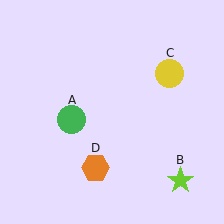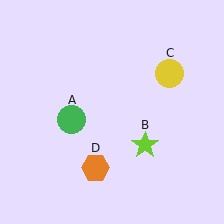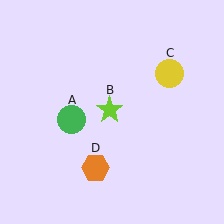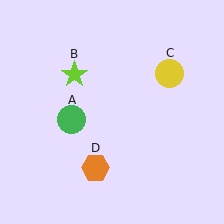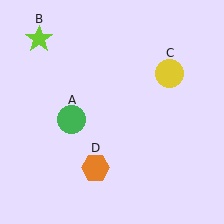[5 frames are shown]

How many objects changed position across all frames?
1 object changed position: lime star (object B).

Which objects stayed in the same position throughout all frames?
Green circle (object A) and yellow circle (object C) and orange hexagon (object D) remained stationary.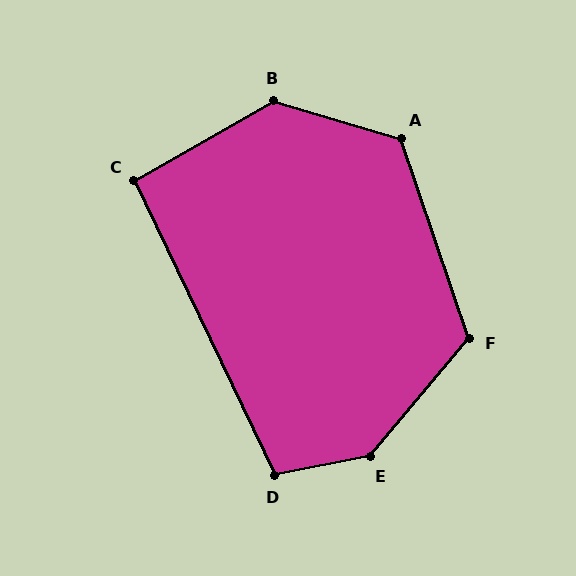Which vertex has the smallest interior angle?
C, at approximately 94 degrees.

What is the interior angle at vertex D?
Approximately 104 degrees (obtuse).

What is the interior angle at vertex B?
Approximately 134 degrees (obtuse).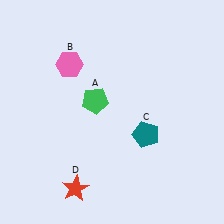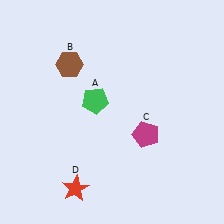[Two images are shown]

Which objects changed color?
B changed from pink to brown. C changed from teal to magenta.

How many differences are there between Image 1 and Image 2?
There are 2 differences between the two images.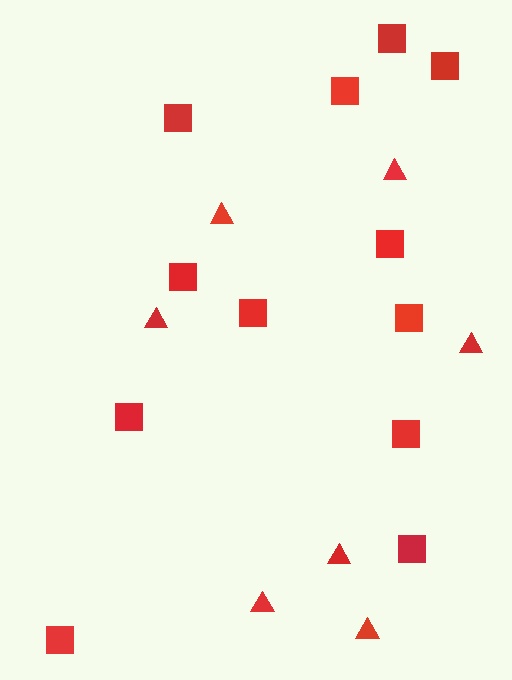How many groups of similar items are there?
There are 2 groups: one group of squares (12) and one group of triangles (7).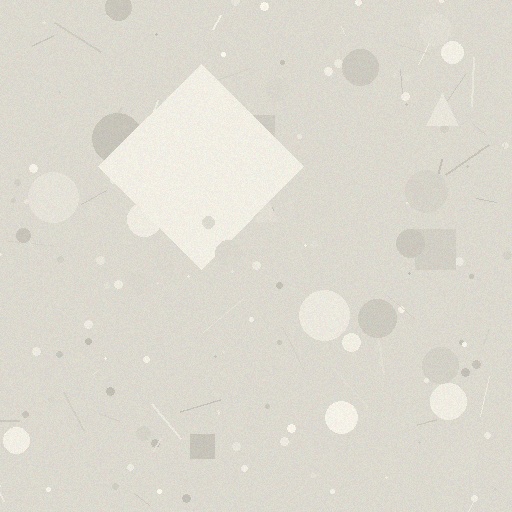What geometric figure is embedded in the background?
A diamond is embedded in the background.